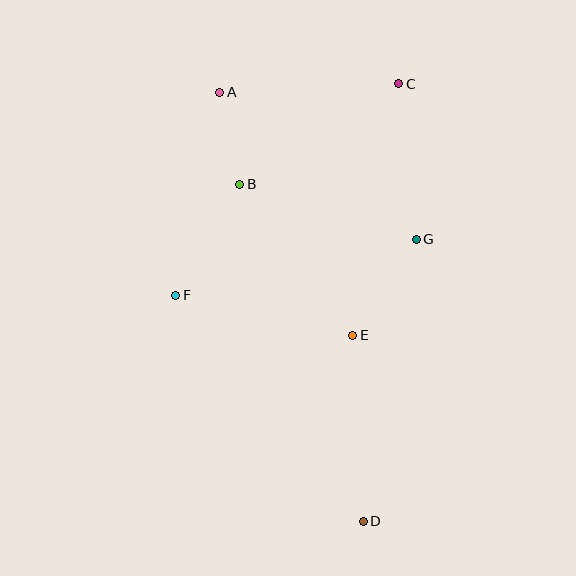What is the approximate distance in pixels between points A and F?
The distance between A and F is approximately 208 pixels.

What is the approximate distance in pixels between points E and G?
The distance between E and G is approximately 115 pixels.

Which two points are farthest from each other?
Points A and D are farthest from each other.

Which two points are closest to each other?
Points A and B are closest to each other.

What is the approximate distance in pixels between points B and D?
The distance between B and D is approximately 359 pixels.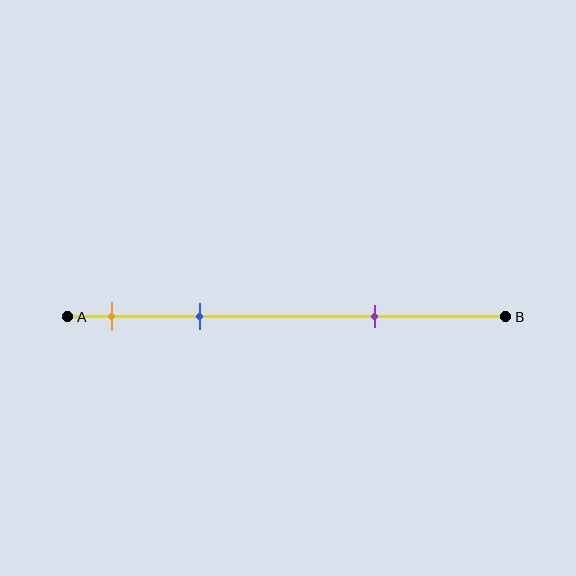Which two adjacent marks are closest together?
The orange and blue marks are the closest adjacent pair.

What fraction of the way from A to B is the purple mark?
The purple mark is approximately 70% (0.7) of the way from A to B.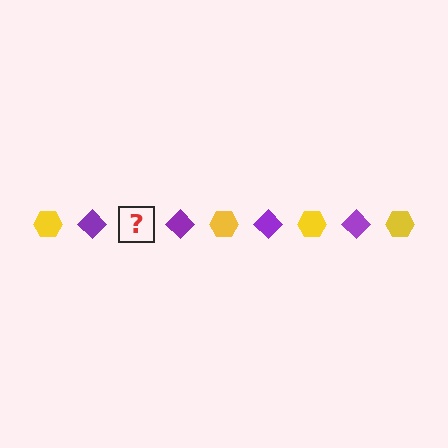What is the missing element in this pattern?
The missing element is a yellow hexagon.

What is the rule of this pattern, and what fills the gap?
The rule is that the pattern alternates between yellow hexagon and purple diamond. The gap should be filled with a yellow hexagon.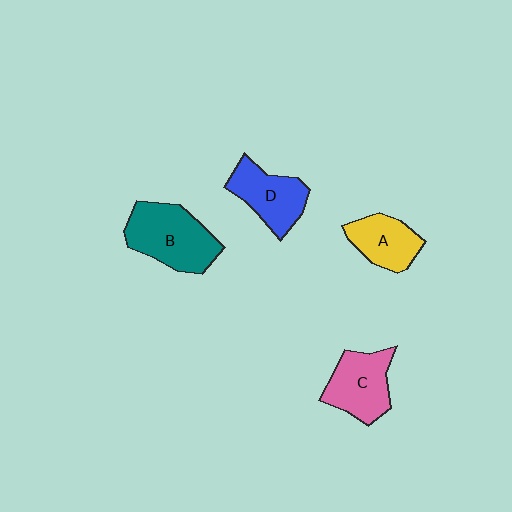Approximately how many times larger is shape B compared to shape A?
Approximately 1.5 times.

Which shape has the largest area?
Shape B (teal).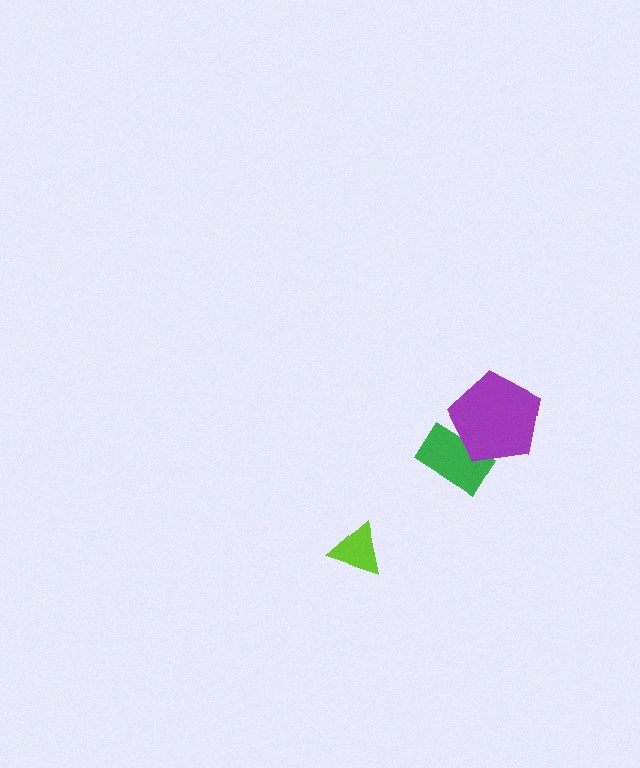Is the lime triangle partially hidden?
No, no other shape covers it.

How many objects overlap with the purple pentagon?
1 object overlaps with the purple pentagon.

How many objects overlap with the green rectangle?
1 object overlaps with the green rectangle.